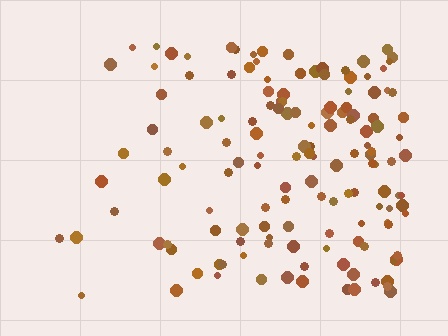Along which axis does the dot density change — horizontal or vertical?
Horizontal.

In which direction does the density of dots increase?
From left to right, with the right side densest.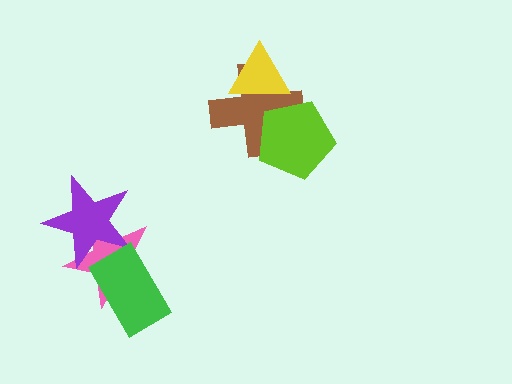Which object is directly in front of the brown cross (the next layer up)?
The yellow triangle is directly in front of the brown cross.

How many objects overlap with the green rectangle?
2 objects overlap with the green rectangle.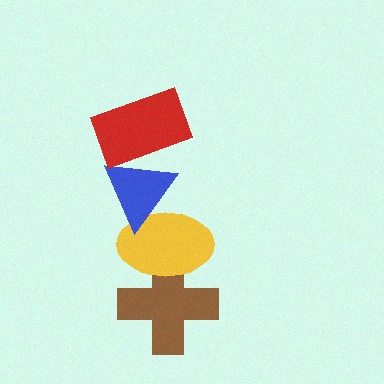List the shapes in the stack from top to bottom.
From top to bottom: the red rectangle, the blue triangle, the yellow ellipse, the brown cross.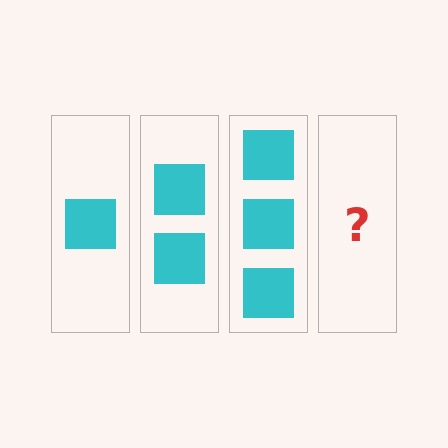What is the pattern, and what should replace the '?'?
The pattern is that each step adds one more square. The '?' should be 4 squares.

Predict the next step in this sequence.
The next step is 4 squares.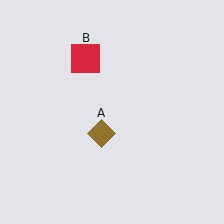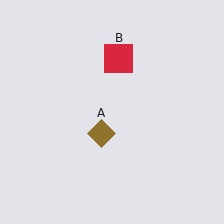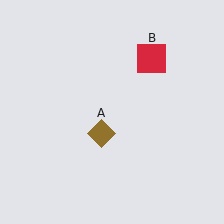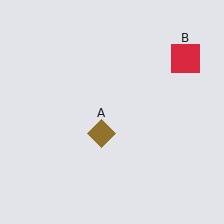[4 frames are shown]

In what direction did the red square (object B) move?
The red square (object B) moved right.